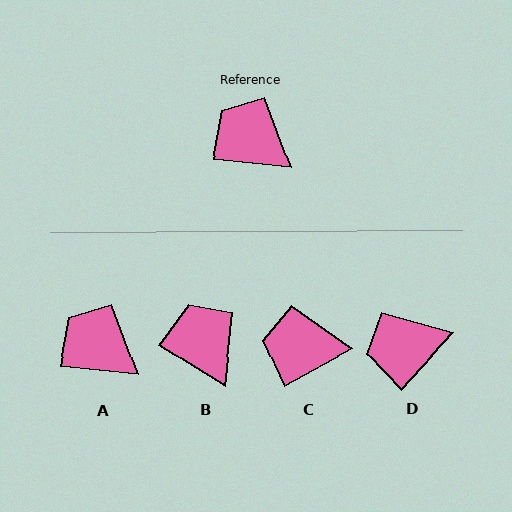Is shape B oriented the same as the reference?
No, it is off by about 26 degrees.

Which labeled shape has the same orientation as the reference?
A.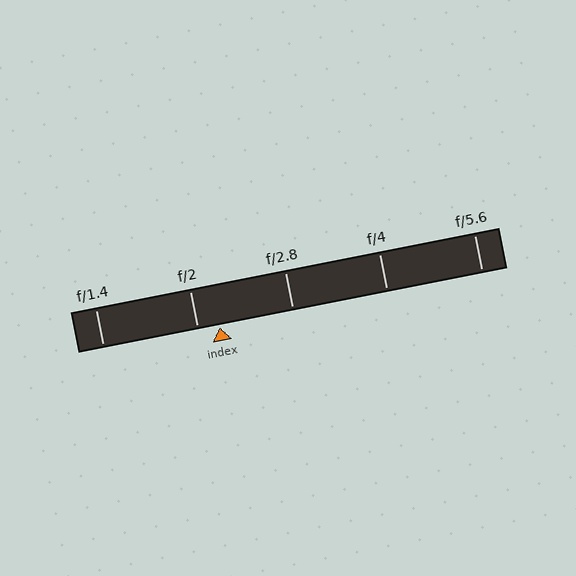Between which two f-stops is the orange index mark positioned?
The index mark is between f/2 and f/2.8.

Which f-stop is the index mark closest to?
The index mark is closest to f/2.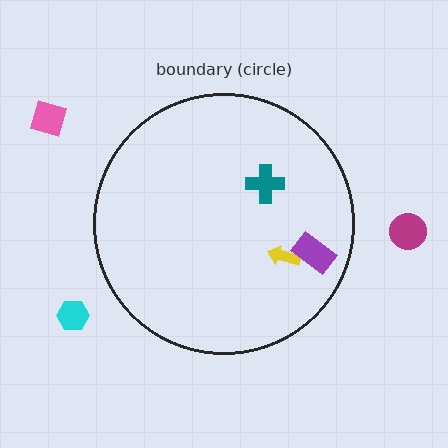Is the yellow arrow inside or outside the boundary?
Inside.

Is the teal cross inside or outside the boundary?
Inside.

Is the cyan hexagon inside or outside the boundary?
Outside.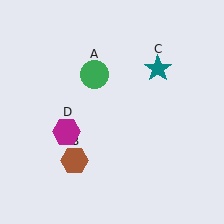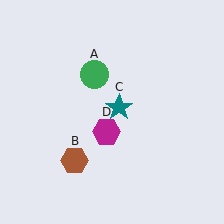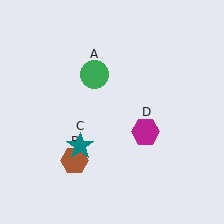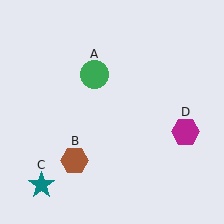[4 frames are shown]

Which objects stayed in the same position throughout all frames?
Green circle (object A) and brown hexagon (object B) remained stationary.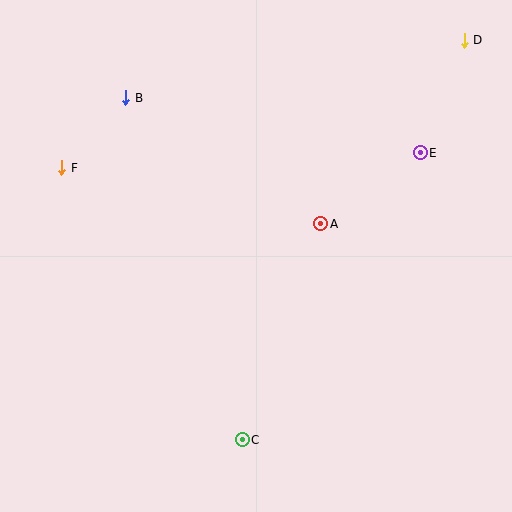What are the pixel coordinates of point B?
Point B is at (126, 98).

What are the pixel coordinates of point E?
Point E is at (420, 153).